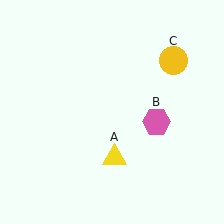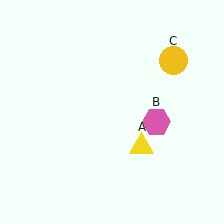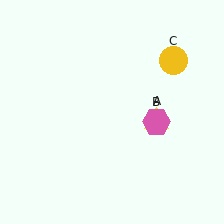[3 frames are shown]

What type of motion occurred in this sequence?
The yellow triangle (object A) rotated counterclockwise around the center of the scene.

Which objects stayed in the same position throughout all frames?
Pink hexagon (object B) and yellow circle (object C) remained stationary.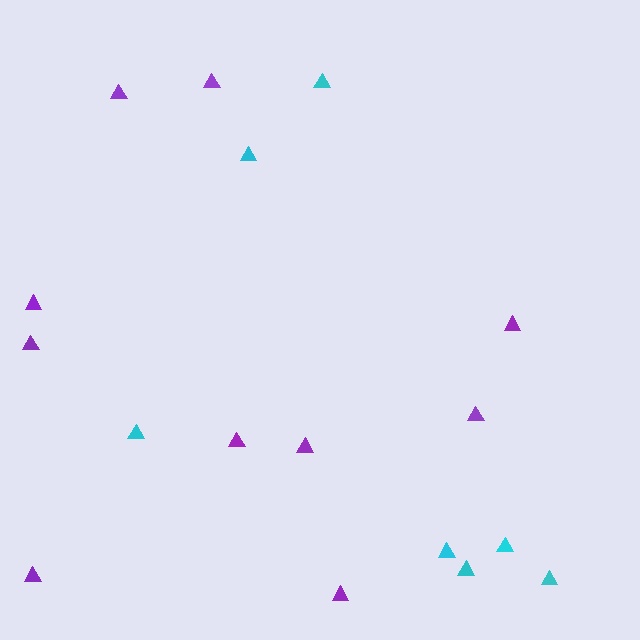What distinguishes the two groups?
There are 2 groups: one group of purple triangles (10) and one group of cyan triangles (7).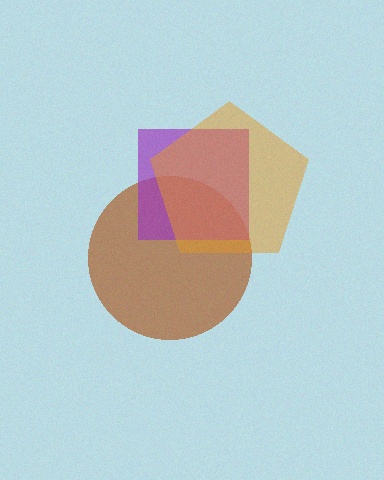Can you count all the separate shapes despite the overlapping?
Yes, there are 3 separate shapes.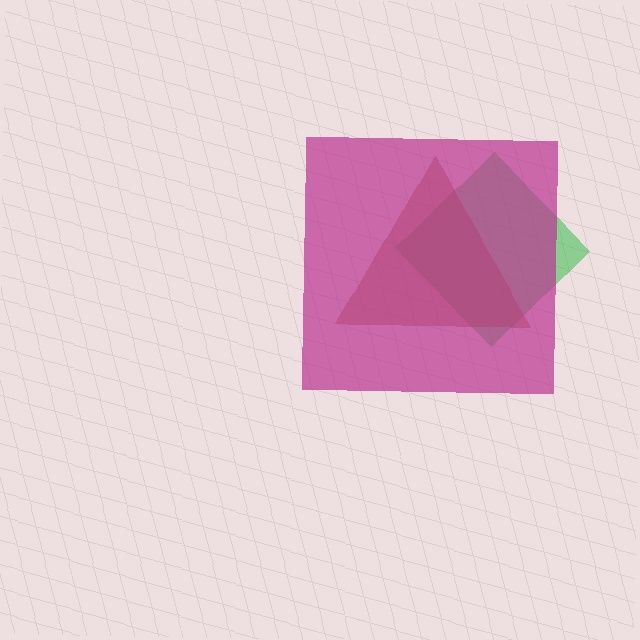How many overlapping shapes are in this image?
There are 3 overlapping shapes in the image.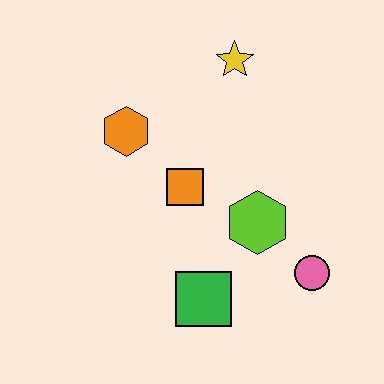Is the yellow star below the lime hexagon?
No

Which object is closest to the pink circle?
The lime hexagon is closest to the pink circle.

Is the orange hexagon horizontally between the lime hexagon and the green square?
No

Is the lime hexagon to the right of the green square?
Yes